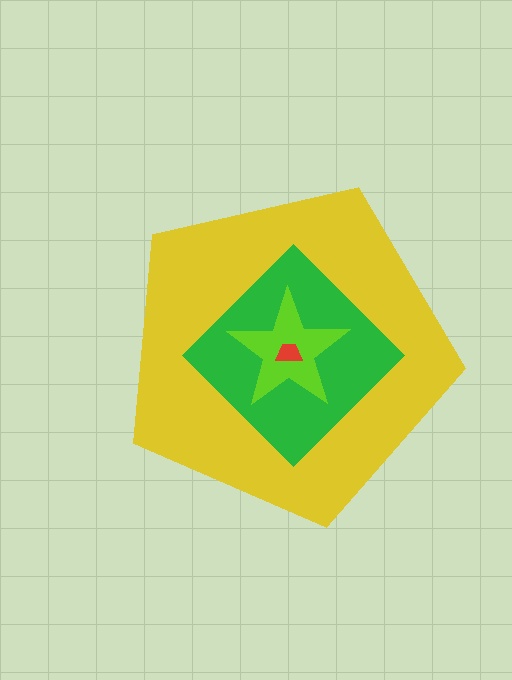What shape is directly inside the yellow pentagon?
The green diamond.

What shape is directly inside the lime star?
The red trapezoid.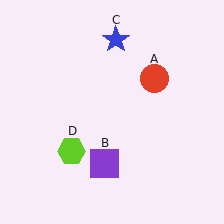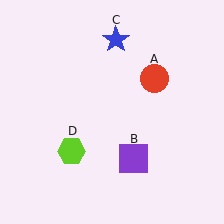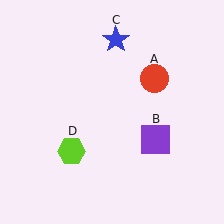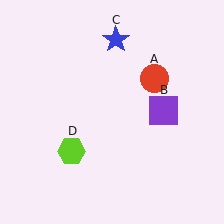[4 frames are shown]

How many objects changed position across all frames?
1 object changed position: purple square (object B).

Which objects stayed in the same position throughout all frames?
Red circle (object A) and blue star (object C) and lime hexagon (object D) remained stationary.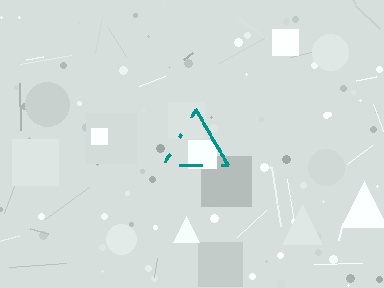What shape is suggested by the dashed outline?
The dashed outline suggests a triangle.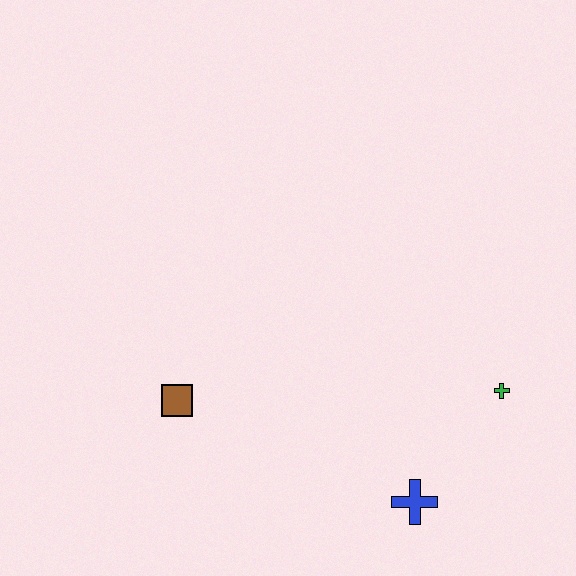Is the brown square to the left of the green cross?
Yes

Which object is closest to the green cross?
The blue cross is closest to the green cross.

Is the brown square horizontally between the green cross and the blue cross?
No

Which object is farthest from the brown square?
The green cross is farthest from the brown square.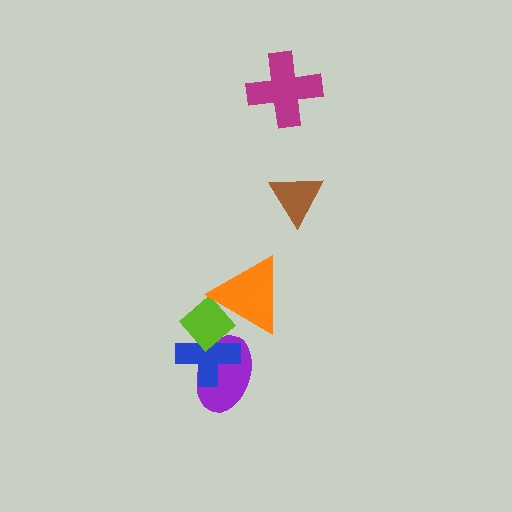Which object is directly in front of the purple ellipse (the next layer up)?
The blue cross is directly in front of the purple ellipse.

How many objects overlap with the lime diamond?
3 objects overlap with the lime diamond.